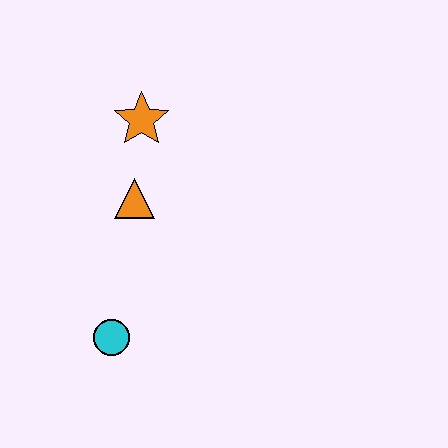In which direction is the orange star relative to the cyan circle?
The orange star is above the cyan circle.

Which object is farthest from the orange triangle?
The cyan circle is farthest from the orange triangle.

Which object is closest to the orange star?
The orange triangle is closest to the orange star.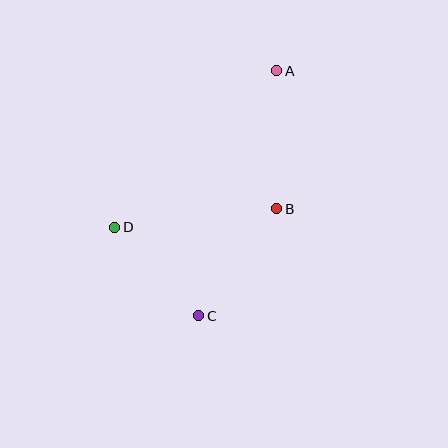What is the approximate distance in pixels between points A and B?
The distance between A and B is approximately 138 pixels.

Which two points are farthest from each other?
Points A and C are farthest from each other.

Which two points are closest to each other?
Points C and D are closest to each other.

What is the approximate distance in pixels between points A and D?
The distance between A and D is approximately 225 pixels.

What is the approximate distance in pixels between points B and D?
The distance between B and D is approximately 163 pixels.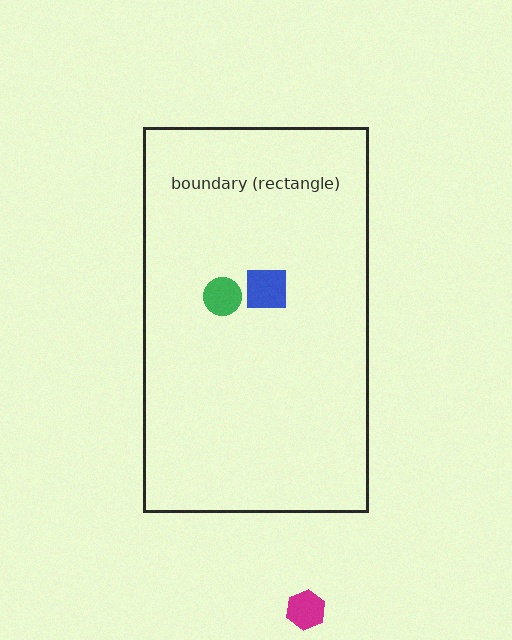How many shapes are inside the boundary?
2 inside, 1 outside.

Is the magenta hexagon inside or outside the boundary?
Outside.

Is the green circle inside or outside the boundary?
Inside.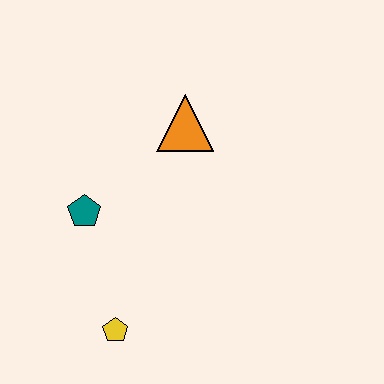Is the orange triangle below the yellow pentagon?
No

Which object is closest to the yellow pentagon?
The teal pentagon is closest to the yellow pentagon.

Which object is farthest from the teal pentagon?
The orange triangle is farthest from the teal pentagon.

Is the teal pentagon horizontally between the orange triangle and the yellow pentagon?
No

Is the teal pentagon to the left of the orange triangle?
Yes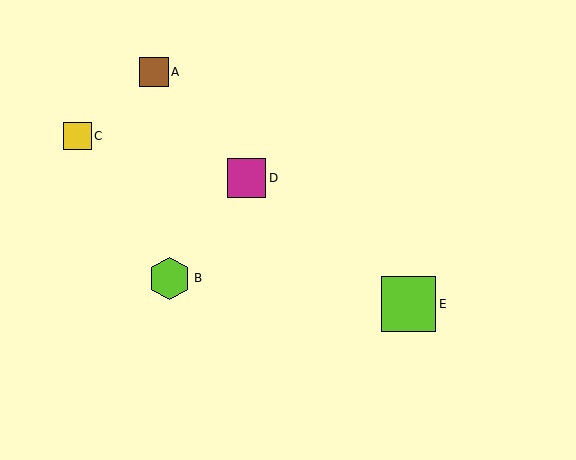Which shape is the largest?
The lime square (labeled E) is the largest.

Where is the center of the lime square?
The center of the lime square is at (408, 304).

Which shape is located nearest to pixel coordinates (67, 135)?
The yellow square (labeled C) at (78, 136) is nearest to that location.